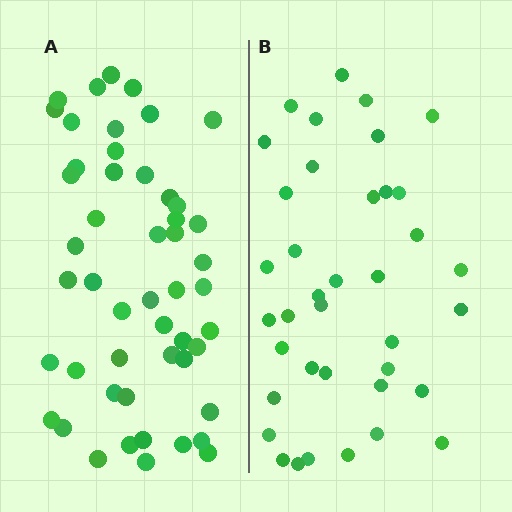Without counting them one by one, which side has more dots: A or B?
Region A (the left region) has more dots.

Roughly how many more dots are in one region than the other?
Region A has roughly 12 or so more dots than region B.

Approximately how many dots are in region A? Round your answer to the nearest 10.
About 50 dots.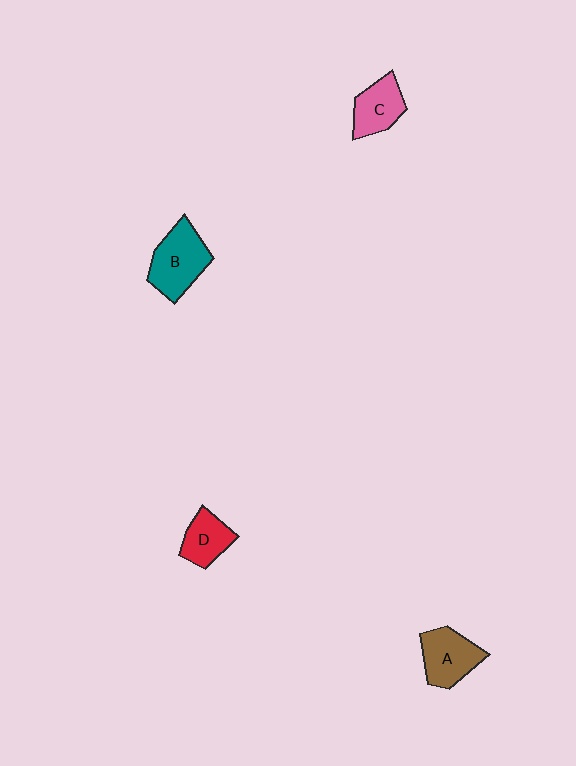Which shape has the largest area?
Shape B (teal).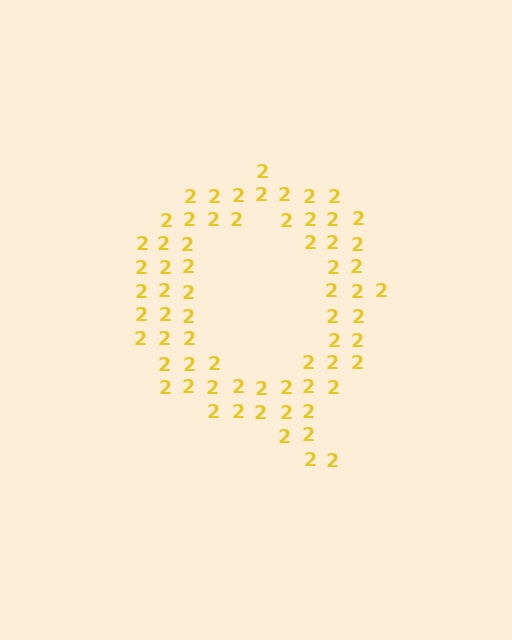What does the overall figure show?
The overall figure shows the letter Q.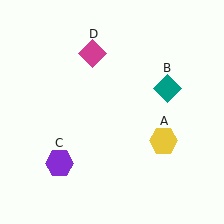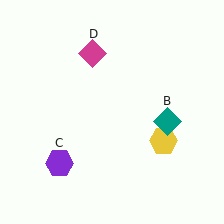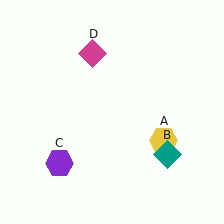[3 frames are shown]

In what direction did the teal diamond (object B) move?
The teal diamond (object B) moved down.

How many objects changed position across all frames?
1 object changed position: teal diamond (object B).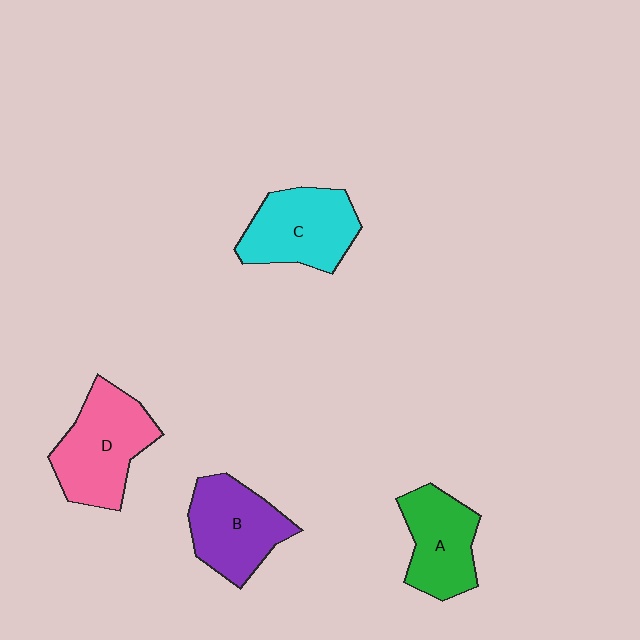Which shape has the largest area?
Shape D (pink).